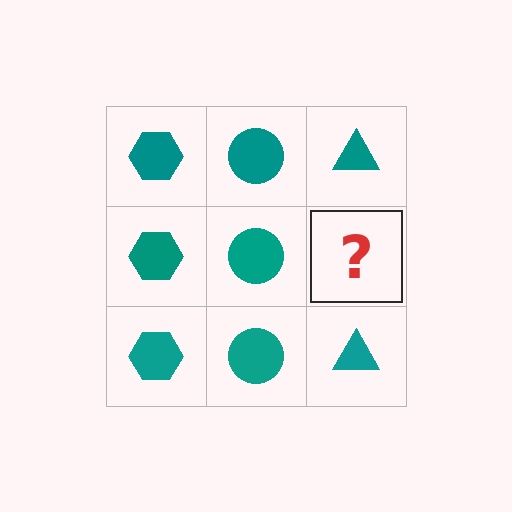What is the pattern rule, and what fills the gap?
The rule is that each column has a consistent shape. The gap should be filled with a teal triangle.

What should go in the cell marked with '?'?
The missing cell should contain a teal triangle.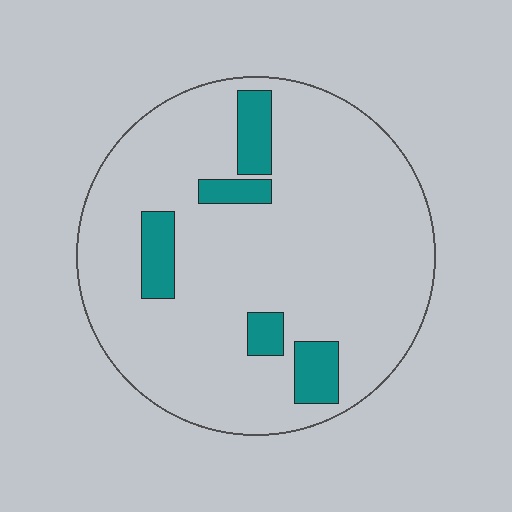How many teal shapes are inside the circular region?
5.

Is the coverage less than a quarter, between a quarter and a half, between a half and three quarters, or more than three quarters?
Less than a quarter.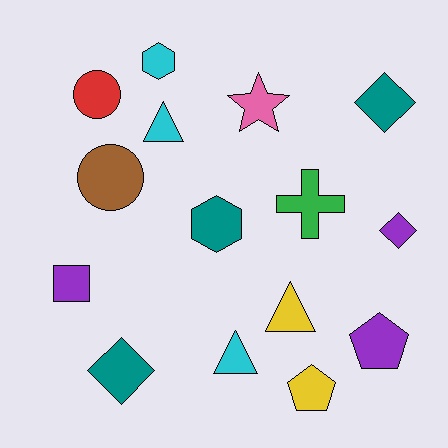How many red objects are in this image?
There is 1 red object.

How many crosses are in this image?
There is 1 cross.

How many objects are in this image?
There are 15 objects.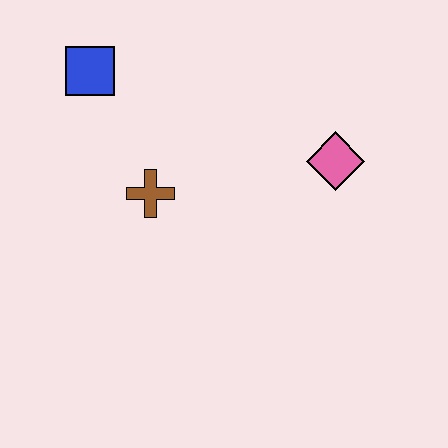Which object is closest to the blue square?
The brown cross is closest to the blue square.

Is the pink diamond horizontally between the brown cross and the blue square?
No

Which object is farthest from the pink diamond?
The blue square is farthest from the pink diamond.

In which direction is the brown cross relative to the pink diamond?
The brown cross is to the left of the pink diamond.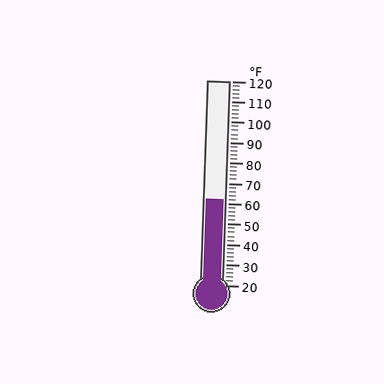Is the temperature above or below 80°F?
The temperature is below 80°F.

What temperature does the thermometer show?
The thermometer shows approximately 62°F.